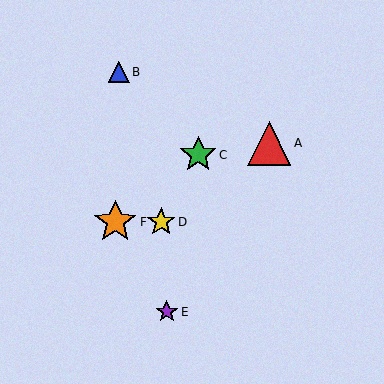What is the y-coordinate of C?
Object C is at y≈155.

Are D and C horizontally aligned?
No, D is at y≈222 and C is at y≈155.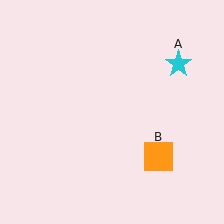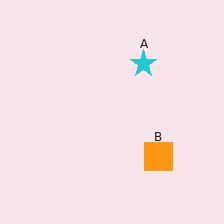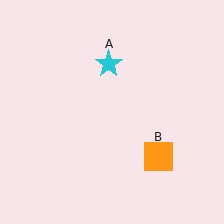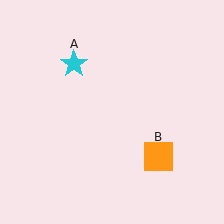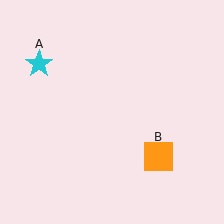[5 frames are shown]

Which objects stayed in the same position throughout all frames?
Orange square (object B) remained stationary.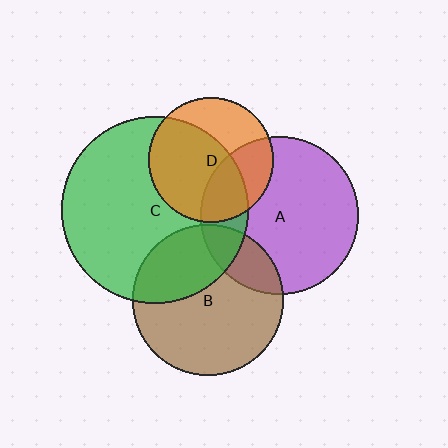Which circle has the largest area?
Circle C (green).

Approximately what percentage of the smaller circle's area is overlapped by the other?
Approximately 20%.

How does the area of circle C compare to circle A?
Approximately 1.4 times.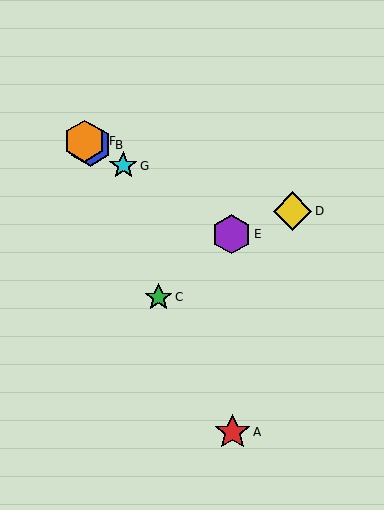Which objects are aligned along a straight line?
Objects B, E, F, G are aligned along a straight line.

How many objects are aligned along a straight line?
4 objects (B, E, F, G) are aligned along a straight line.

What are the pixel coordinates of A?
Object A is at (232, 432).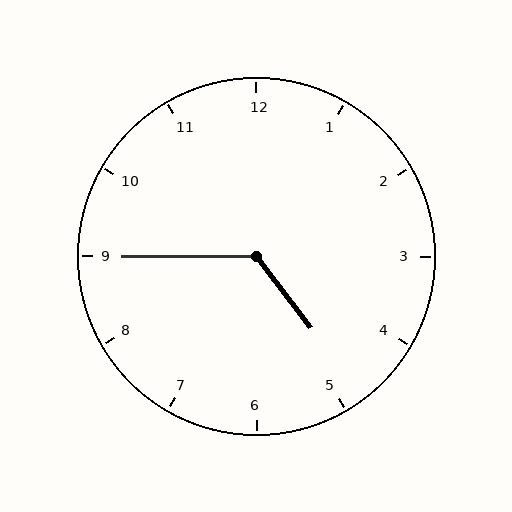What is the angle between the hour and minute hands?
Approximately 128 degrees.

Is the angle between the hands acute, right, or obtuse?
It is obtuse.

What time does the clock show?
4:45.